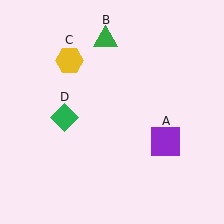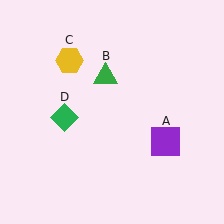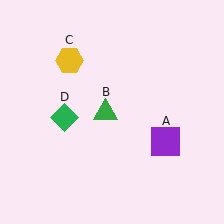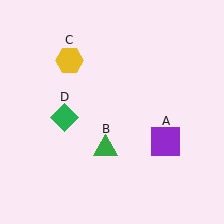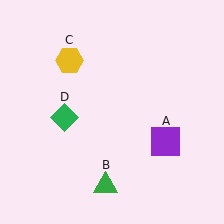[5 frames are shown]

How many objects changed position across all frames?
1 object changed position: green triangle (object B).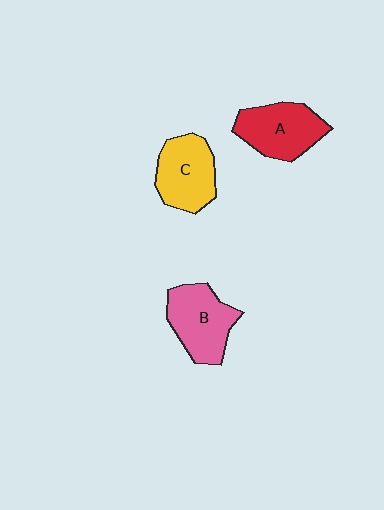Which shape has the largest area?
Shape B (pink).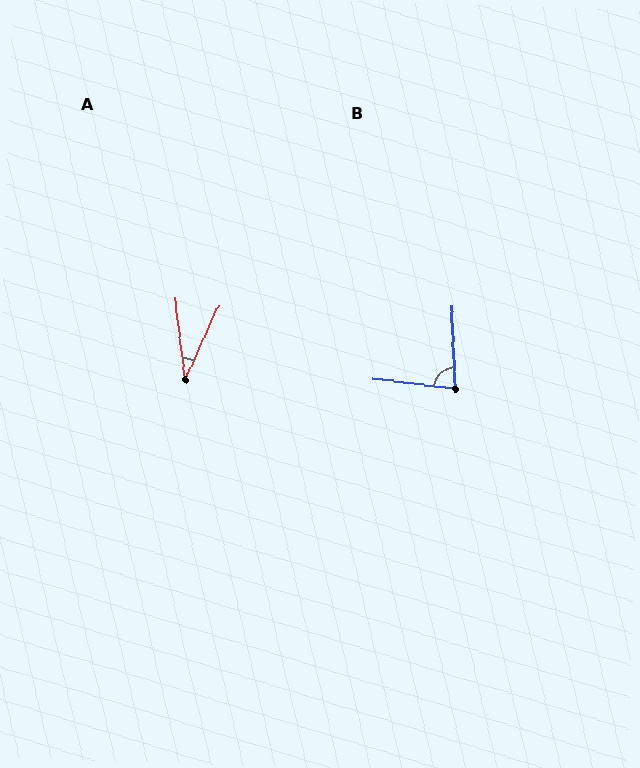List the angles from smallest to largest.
A (32°), B (80°).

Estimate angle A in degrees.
Approximately 32 degrees.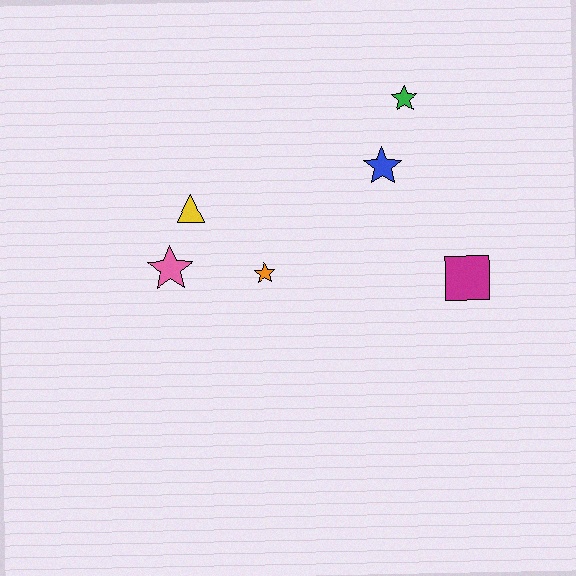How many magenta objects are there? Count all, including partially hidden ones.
There is 1 magenta object.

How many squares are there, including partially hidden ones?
There is 1 square.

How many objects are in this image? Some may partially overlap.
There are 6 objects.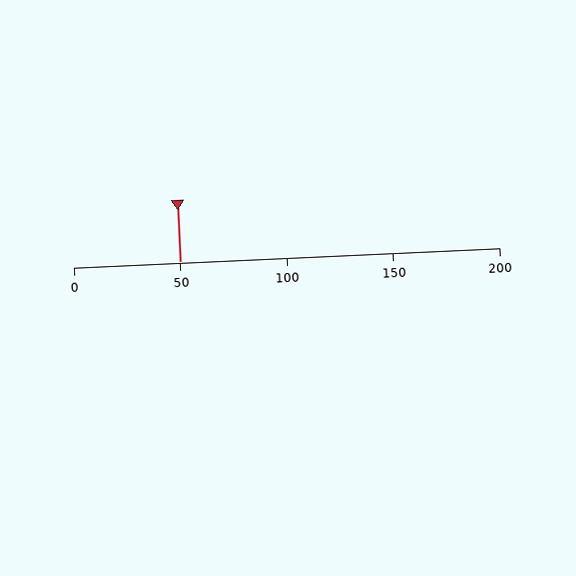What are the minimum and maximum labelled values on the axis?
The axis runs from 0 to 200.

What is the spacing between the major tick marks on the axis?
The major ticks are spaced 50 apart.